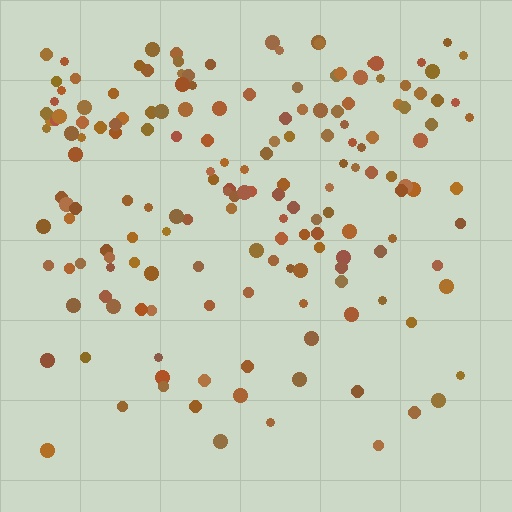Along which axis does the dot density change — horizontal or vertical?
Vertical.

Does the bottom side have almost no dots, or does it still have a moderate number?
Still a moderate number, just noticeably fewer than the top.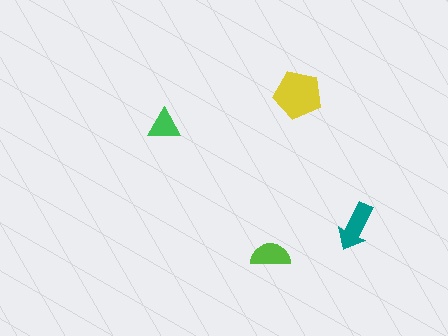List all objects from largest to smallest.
The yellow pentagon, the teal arrow, the lime semicircle, the green triangle.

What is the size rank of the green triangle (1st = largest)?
4th.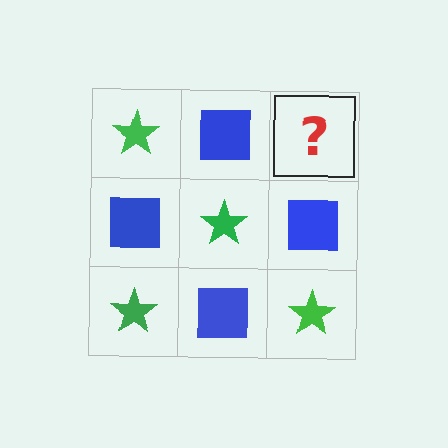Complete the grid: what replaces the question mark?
The question mark should be replaced with a green star.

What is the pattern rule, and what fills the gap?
The rule is that it alternates green star and blue square in a checkerboard pattern. The gap should be filled with a green star.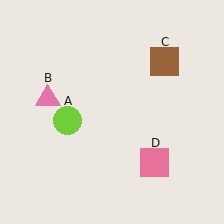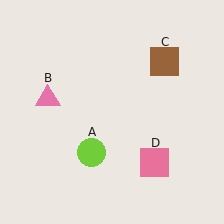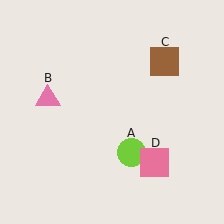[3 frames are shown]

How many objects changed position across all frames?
1 object changed position: lime circle (object A).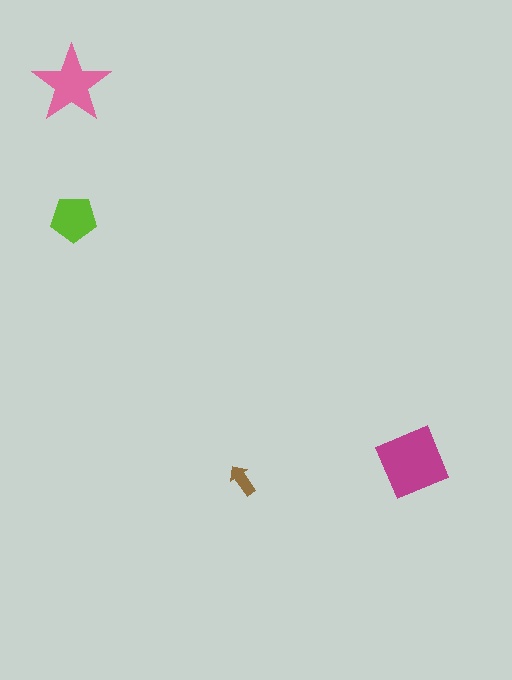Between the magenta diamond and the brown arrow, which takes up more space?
The magenta diamond.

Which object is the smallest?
The brown arrow.